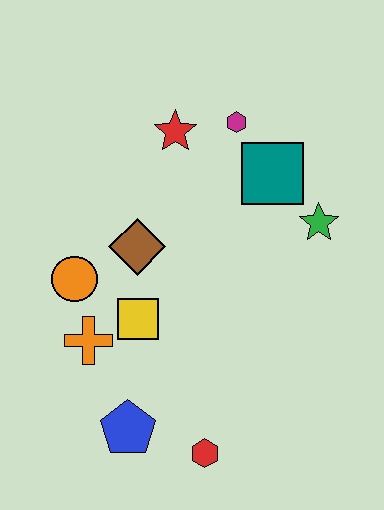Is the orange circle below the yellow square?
No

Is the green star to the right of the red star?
Yes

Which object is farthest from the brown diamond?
The red hexagon is farthest from the brown diamond.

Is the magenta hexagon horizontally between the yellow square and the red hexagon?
No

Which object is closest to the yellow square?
The orange cross is closest to the yellow square.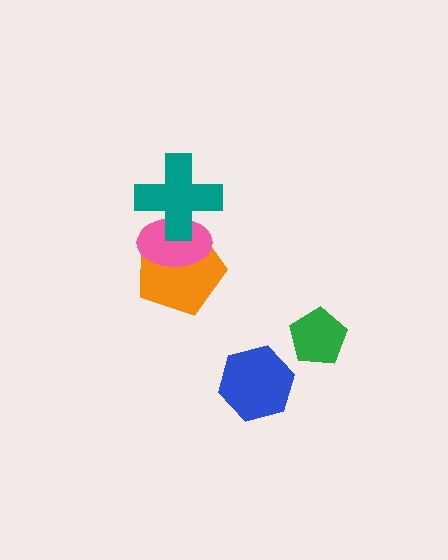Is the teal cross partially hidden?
No, no other shape covers it.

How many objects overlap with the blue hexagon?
0 objects overlap with the blue hexagon.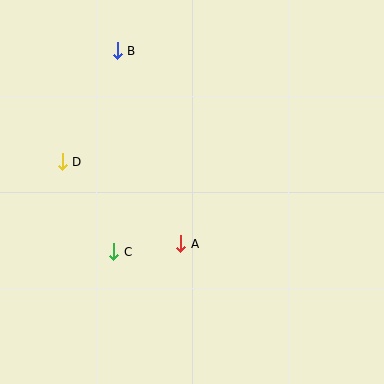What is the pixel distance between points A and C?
The distance between A and C is 67 pixels.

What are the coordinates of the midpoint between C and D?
The midpoint between C and D is at (88, 207).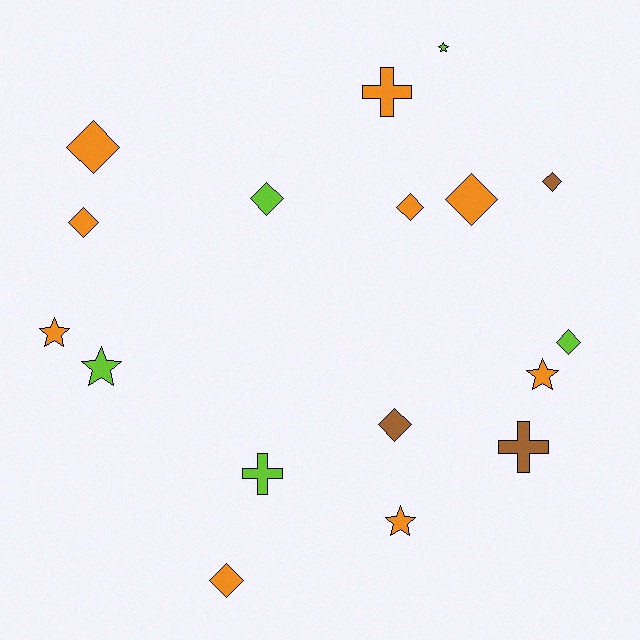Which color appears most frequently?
Orange, with 9 objects.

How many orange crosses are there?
There is 1 orange cross.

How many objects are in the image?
There are 17 objects.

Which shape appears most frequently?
Diamond, with 9 objects.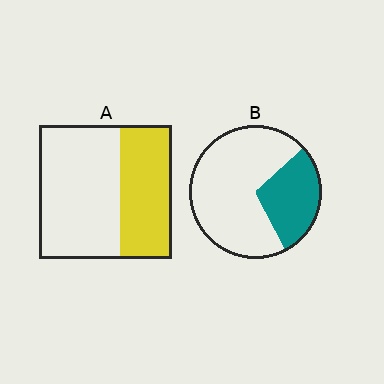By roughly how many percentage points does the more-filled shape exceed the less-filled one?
By roughly 10 percentage points (A over B).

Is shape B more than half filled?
No.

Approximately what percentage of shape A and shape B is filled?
A is approximately 40% and B is approximately 30%.